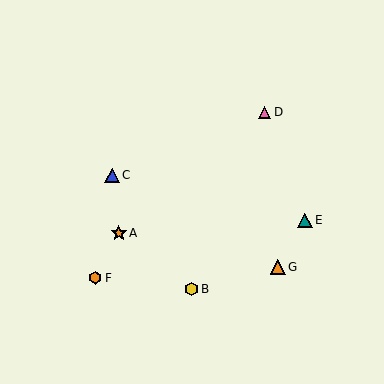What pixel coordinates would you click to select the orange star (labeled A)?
Click at (119, 233) to select the orange star A.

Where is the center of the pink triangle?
The center of the pink triangle is at (264, 112).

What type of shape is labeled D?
Shape D is a pink triangle.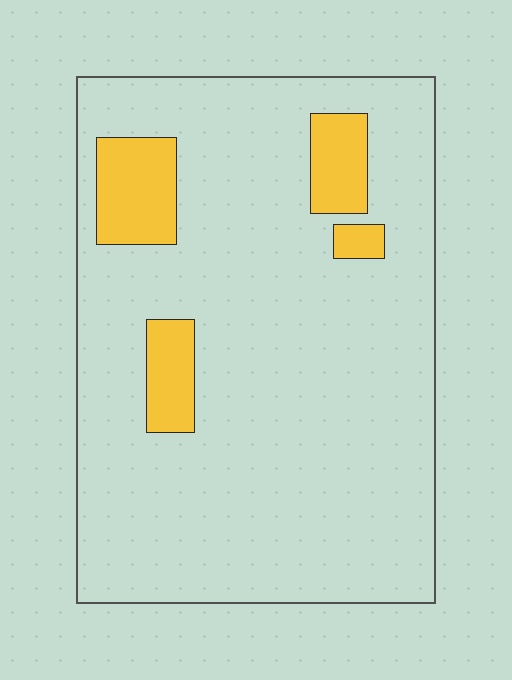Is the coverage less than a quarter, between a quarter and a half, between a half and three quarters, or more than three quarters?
Less than a quarter.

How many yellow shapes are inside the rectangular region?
4.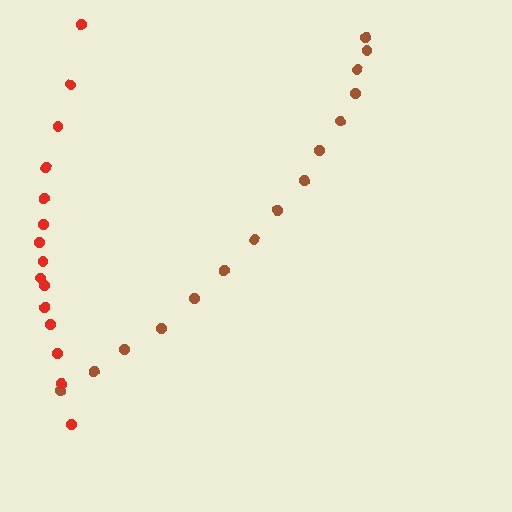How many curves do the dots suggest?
There are 2 distinct paths.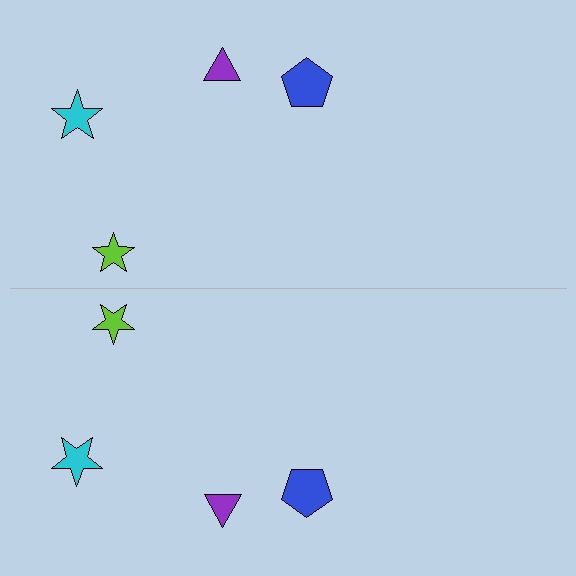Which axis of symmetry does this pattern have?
The pattern has a horizontal axis of symmetry running through the center of the image.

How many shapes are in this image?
There are 8 shapes in this image.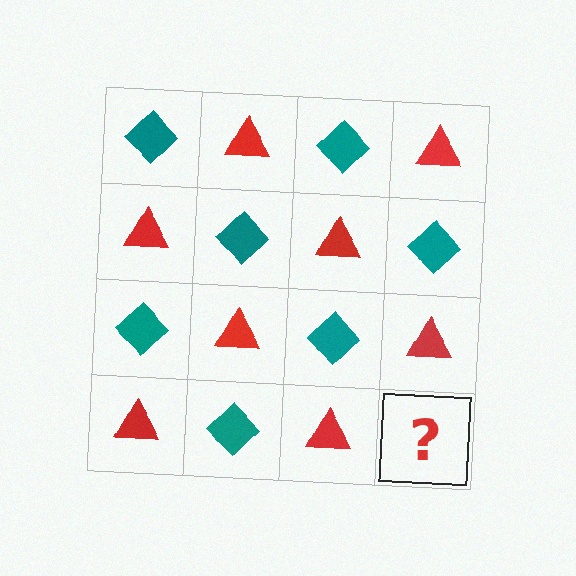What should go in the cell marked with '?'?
The missing cell should contain a teal diamond.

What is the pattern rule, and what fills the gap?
The rule is that it alternates teal diamond and red triangle in a checkerboard pattern. The gap should be filled with a teal diamond.